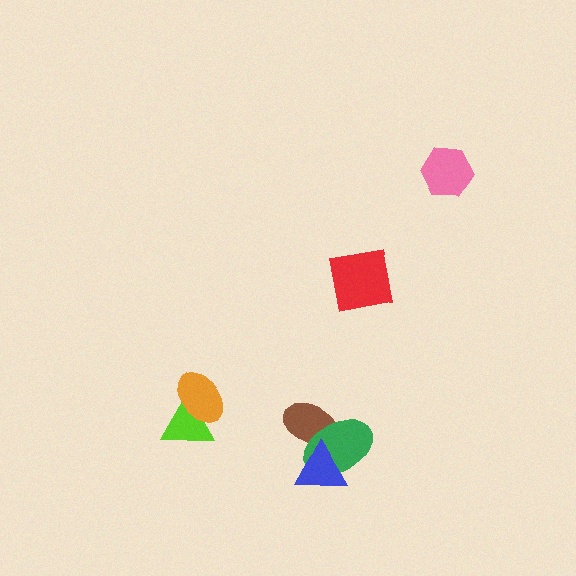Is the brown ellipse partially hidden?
Yes, it is partially covered by another shape.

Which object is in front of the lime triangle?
The orange ellipse is in front of the lime triangle.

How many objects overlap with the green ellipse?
2 objects overlap with the green ellipse.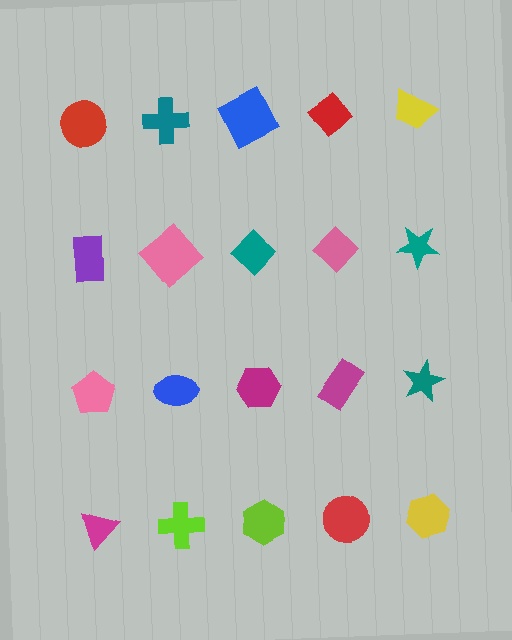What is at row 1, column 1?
A red circle.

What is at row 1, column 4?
A red diamond.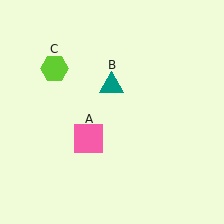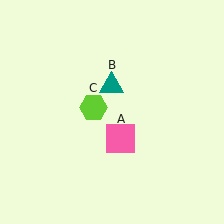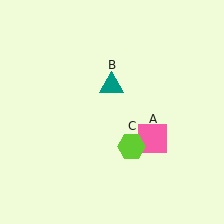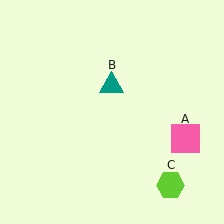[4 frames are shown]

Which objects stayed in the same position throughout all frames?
Teal triangle (object B) remained stationary.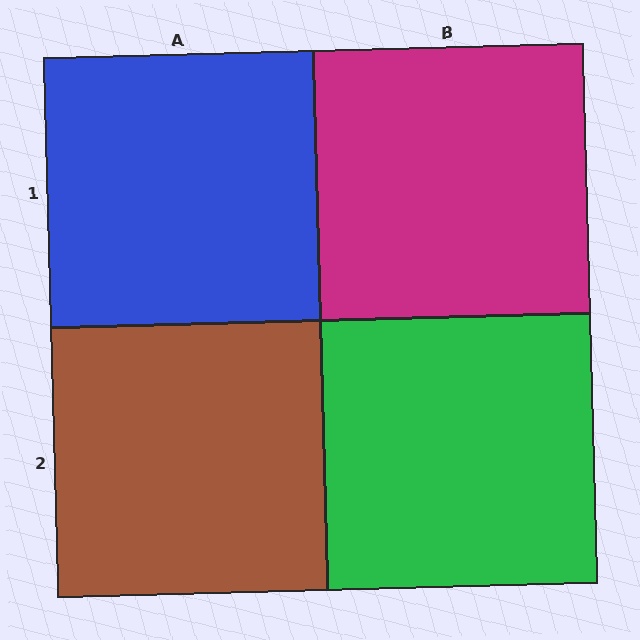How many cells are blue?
1 cell is blue.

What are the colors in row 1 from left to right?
Blue, magenta.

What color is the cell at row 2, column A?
Brown.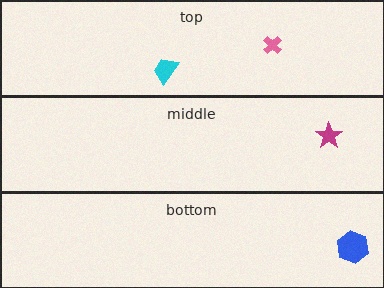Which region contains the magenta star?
The middle region.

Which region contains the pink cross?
The top region.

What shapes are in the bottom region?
The blue hexagon.